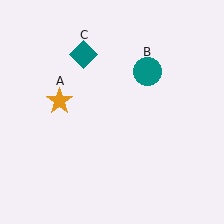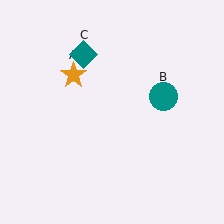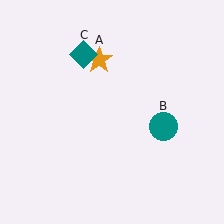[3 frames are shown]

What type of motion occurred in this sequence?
The orange star (object A), teal circle (object B) rotated clockwise around the center of the scene.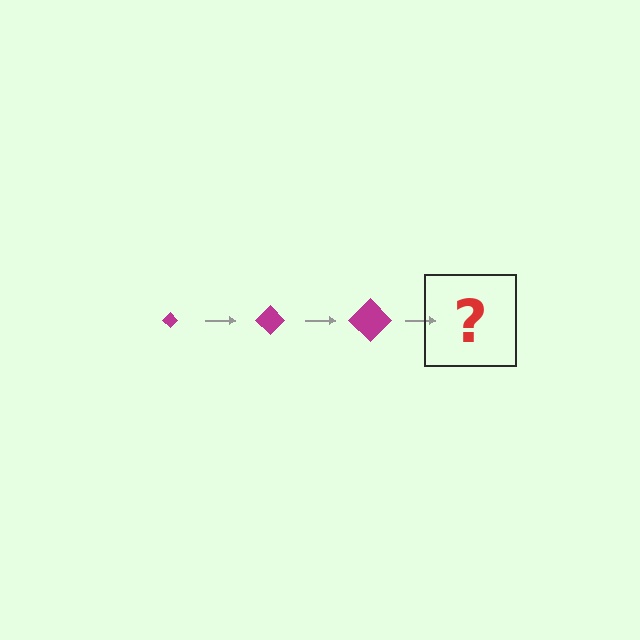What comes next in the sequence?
The next element should be a magenta diamond, larger than the previous one.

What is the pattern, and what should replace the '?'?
The pattern is that the diamond gets progressively larger each step. The '?' should be a magenta diamond, larger than the previous one.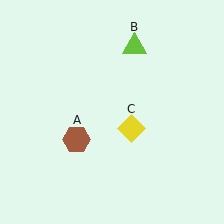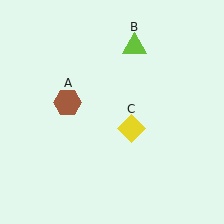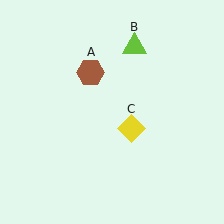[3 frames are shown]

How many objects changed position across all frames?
1 object changed position: brown hexagon (object A).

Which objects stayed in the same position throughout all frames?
Lime triangle (object B) and yellow diamond (object C) remained stationary.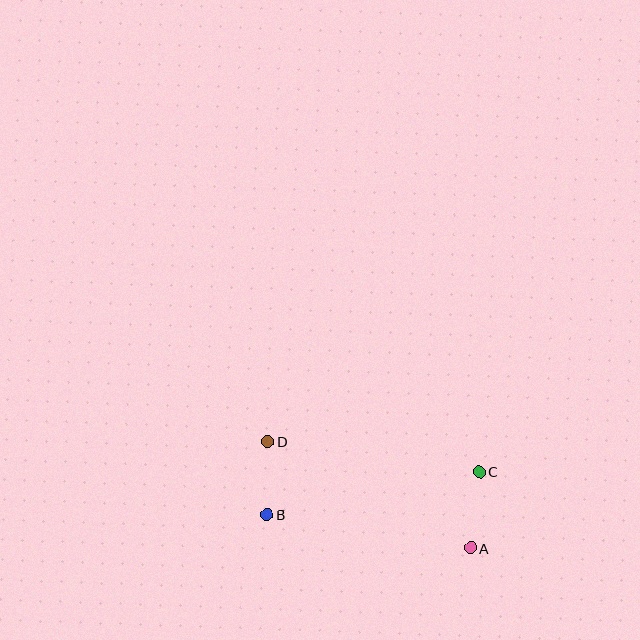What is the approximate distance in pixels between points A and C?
The distance between A and C is approximately 77 pixels.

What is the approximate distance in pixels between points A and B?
The distance between A and B is approximately 206 pixels.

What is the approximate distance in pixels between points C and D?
The distance between C and D is approximately 213 pixels.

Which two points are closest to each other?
Points B and D are closest to each other.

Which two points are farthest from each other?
Points A and D are farthest from each other.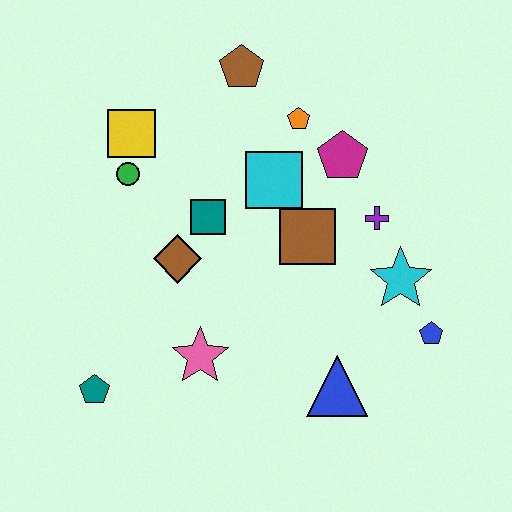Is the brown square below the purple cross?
Yes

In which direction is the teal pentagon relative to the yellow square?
The teal pentagon is below the yellow square.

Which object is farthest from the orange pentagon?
The teal pentagon is farthest from the orange pentagon.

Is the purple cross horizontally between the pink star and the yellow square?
No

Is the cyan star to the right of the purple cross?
Yes